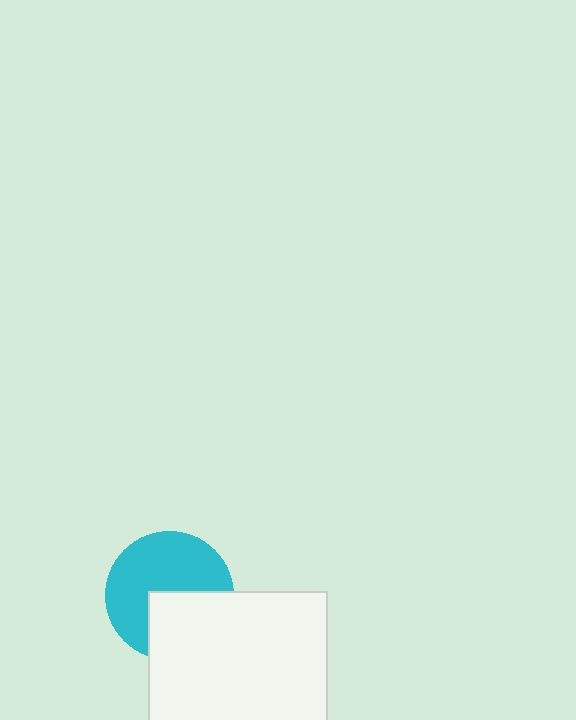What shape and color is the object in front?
The object in front is a white square.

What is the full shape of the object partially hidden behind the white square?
The partially hidden object is a cyan circle.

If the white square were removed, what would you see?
You would see the complete cyan circle.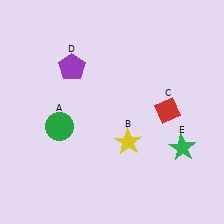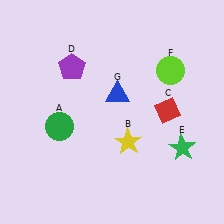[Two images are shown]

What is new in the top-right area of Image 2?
A blue triangle (G) was added in the top-right area of Image 2.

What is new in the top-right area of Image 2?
A lime circle (F) was added in the top-right area of Image 2.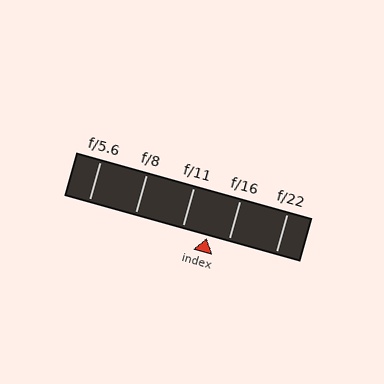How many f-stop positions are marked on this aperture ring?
There are 5 f-stop positions marked.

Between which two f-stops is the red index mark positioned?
The index mark is between f/11 and f/16.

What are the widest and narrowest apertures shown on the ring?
The widest aperture shown is f/5.6 and the narrowest is f/22.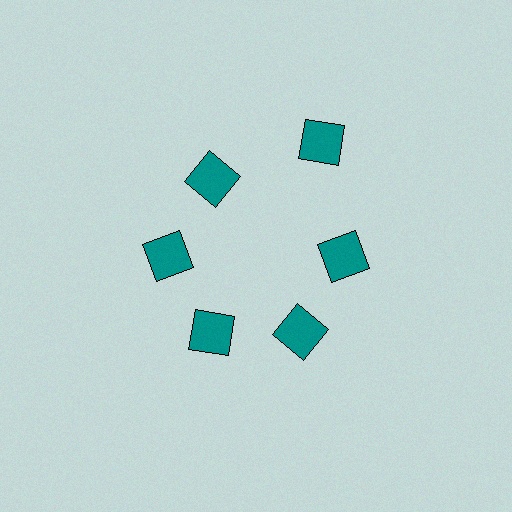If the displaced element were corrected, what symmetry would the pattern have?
It would have 6-fold rotational symmetry — the pattern would map onto itself every 60 degrees.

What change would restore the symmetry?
The symmetry would be restored by moving it inward, back onto the ring so that all 6 squares sit at equal angles and equal distance from the center.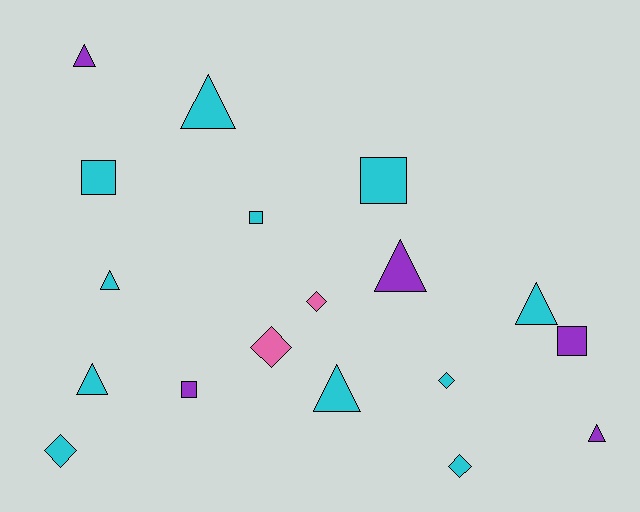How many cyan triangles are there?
There are 5 cyan triangles.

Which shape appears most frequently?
Triangle, with 8 objects.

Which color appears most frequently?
Cyan, with 11 objects.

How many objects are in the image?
There are 18 objects.